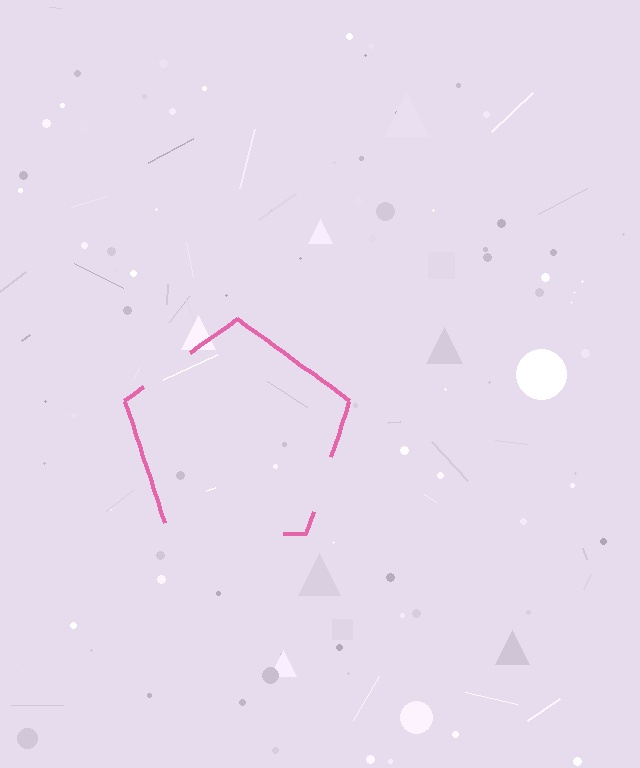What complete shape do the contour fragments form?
The contour fragments form a pentagon.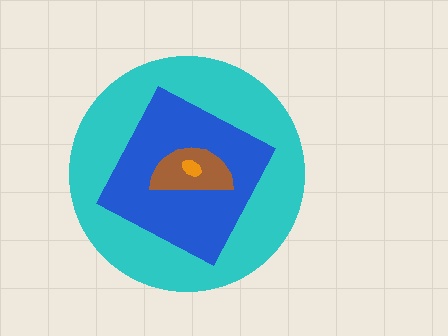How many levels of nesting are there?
4.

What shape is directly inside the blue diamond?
The brown semicircle.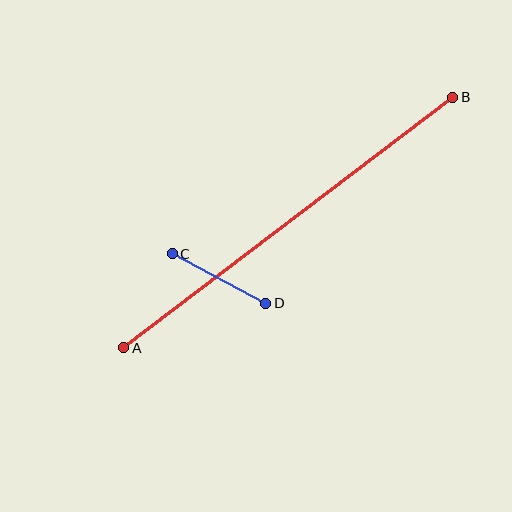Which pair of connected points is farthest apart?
Points A and B are farthest apart.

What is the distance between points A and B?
The distance is approximately 413 pixels.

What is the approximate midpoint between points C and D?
The midpoint is at approximately (219, 279) pixels.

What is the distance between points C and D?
The distance is approximately 106 pixels.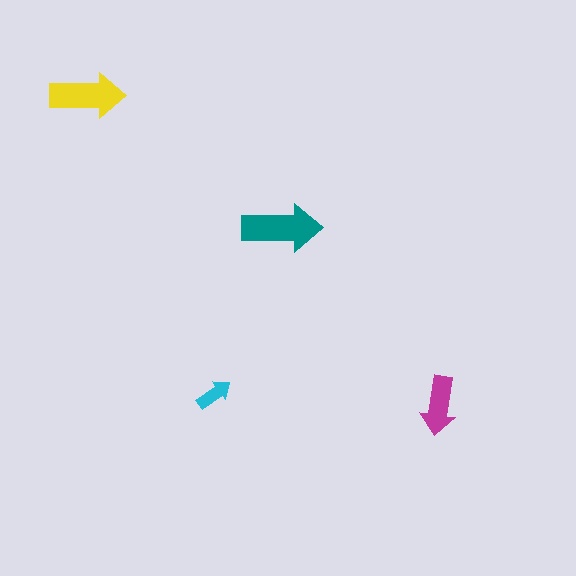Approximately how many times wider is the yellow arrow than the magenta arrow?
About 1.5 times wider.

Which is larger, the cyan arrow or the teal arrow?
The teal one.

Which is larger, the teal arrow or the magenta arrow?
The teal one.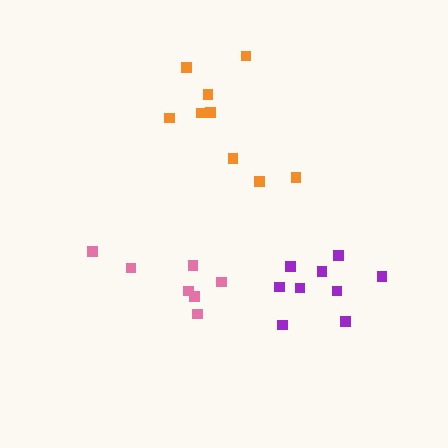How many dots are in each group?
Group 1: 9 dots, Group 2: 9 dots, Group 3: 7 dots (25 total).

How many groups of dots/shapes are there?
There are 3 groups.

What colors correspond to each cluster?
The clusters are colored: purple, orange, pink.